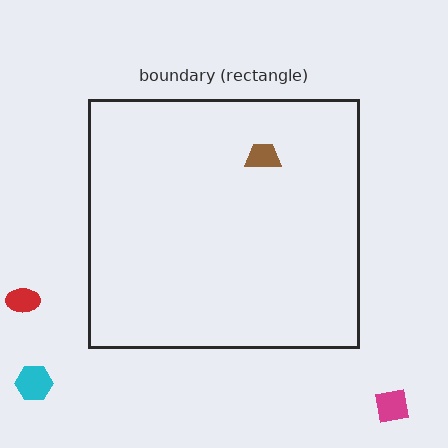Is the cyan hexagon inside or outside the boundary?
Outside.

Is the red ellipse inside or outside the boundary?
Outside.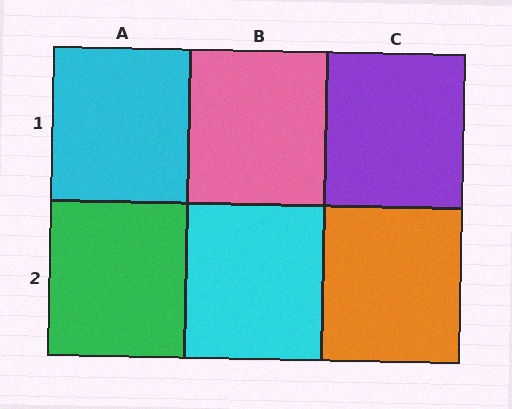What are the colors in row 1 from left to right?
Cyan, pink, purple.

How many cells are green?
1 cell is green.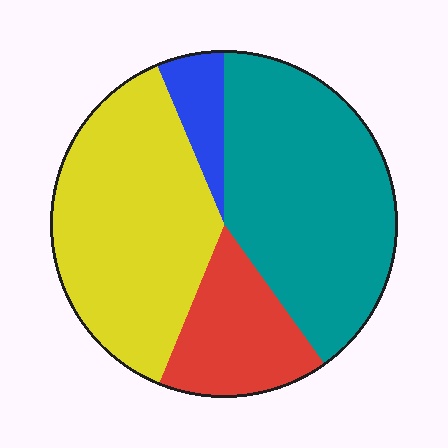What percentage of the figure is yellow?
Yellow takes up between a third and a half of the figure.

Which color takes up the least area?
Blue, at roughly 5%.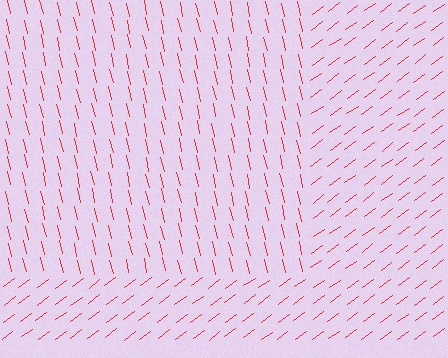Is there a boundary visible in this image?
Yes, there is a texture boundary formed by a change in line orientation.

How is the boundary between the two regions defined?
The boundary is defined purely by a change in line orientation (approximately 66 degrees difference). All lines are the same color and thickness.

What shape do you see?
I see a rectangle.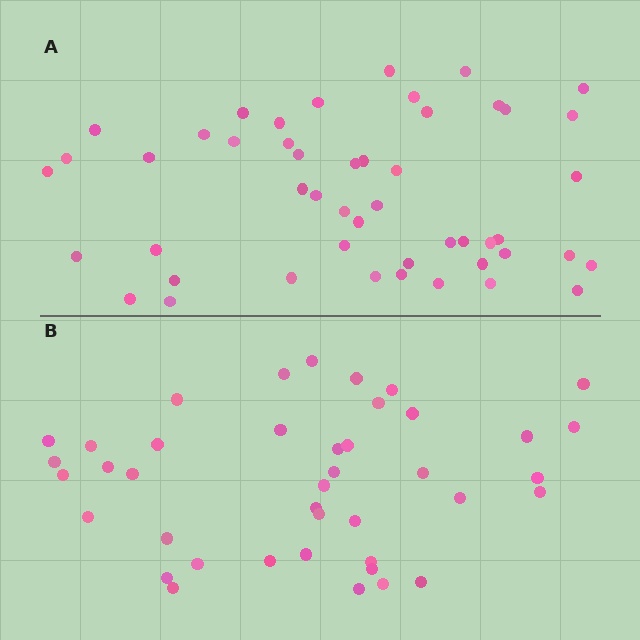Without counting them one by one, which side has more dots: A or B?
Region A (the top region) has more dots.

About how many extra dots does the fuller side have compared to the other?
Region A has roughly 8 or so more dots than region B.